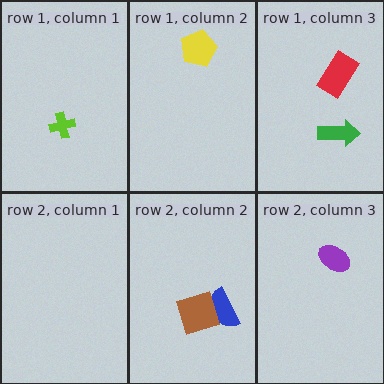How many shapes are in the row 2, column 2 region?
2.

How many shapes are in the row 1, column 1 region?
1.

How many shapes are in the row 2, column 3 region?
1.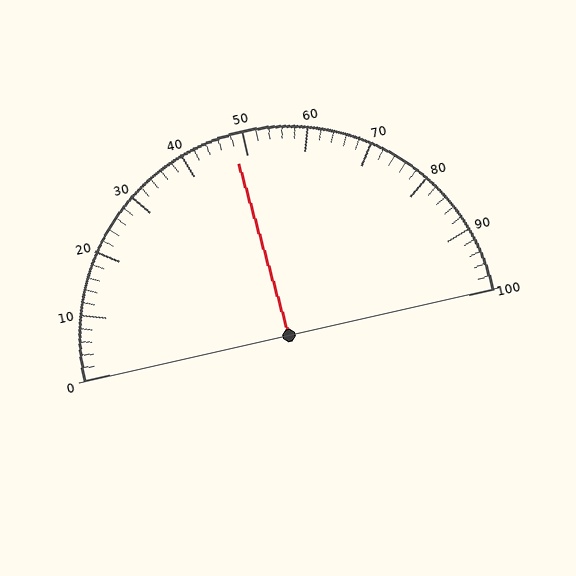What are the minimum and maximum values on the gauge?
The gauge ranges from 0 to 100.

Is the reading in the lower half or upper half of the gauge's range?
The reading is in the lower half of the range (0 to 100).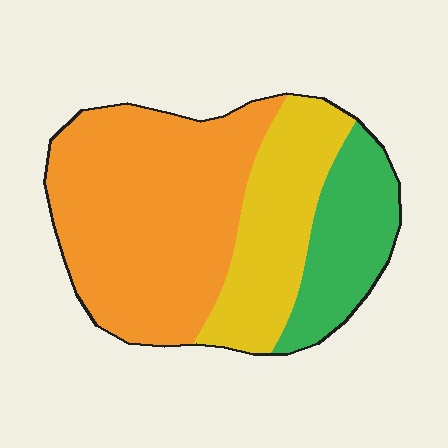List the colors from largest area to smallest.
From largest to smallest: orange, yellow, green.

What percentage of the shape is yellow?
Yellow covers about 25% of the shape.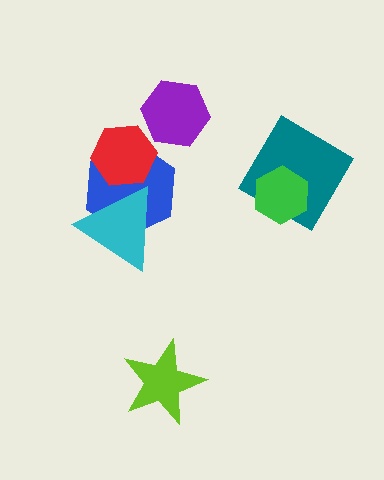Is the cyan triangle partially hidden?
No, no other shape covers it.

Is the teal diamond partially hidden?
Yes, it is partially covered by another shape.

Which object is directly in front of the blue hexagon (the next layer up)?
The red hexagon is directly in front of the blue hexagon.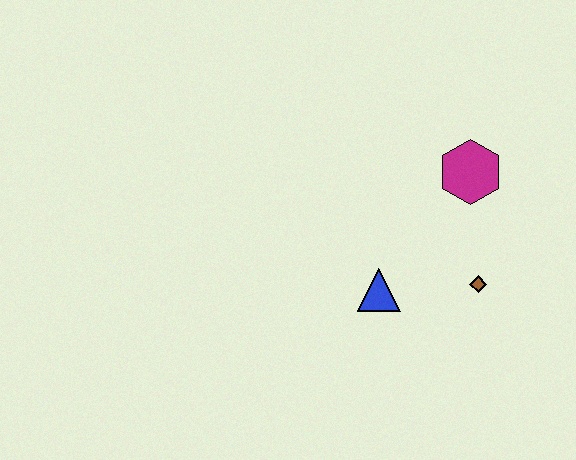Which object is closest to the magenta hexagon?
The brown diamond is closest to the magenta hexagon.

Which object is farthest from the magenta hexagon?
The blue triangle is farthest from the magenta hexagon.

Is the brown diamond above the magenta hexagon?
No